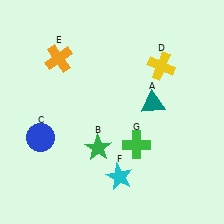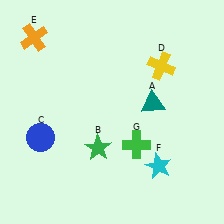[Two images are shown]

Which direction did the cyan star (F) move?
The cyan star (F) moved right.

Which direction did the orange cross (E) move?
The orange cross (E) moved left.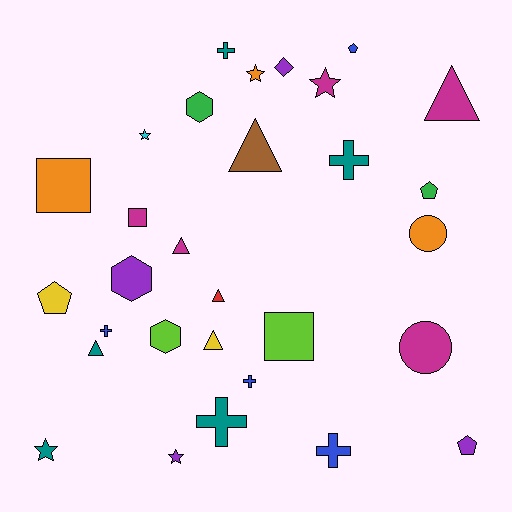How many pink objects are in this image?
There are no pink objects.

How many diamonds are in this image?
There is 1 diamond.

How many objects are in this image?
There are 30 objects.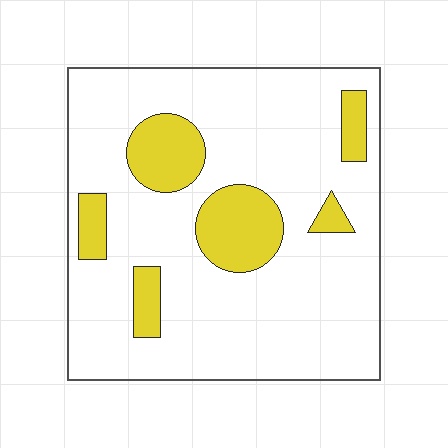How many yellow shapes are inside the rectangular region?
6.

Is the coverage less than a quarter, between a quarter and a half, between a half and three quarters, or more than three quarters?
Less than a quarter.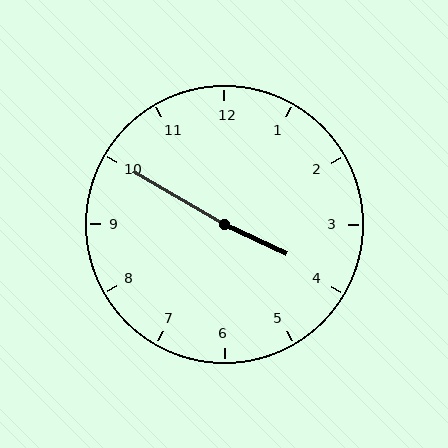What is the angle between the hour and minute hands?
Approximately 175 degrees.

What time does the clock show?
3:50.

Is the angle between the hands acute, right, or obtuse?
It is obtuse.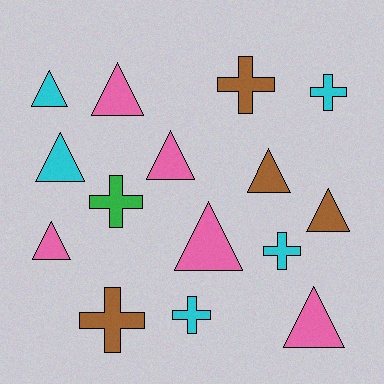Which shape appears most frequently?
Triangle, with 9 objects.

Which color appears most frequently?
Cyan, with 5 objects.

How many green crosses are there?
There is 1 green cross.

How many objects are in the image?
There are 15 objects.